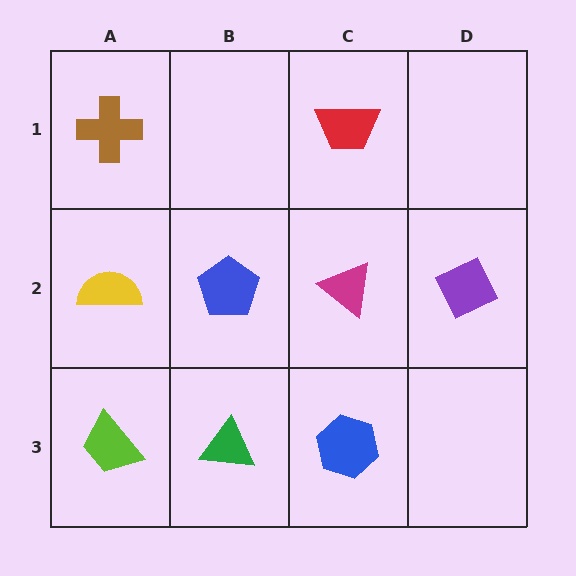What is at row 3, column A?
A lime trapezoid.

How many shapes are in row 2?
4 shapes.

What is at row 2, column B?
A blue pentagon.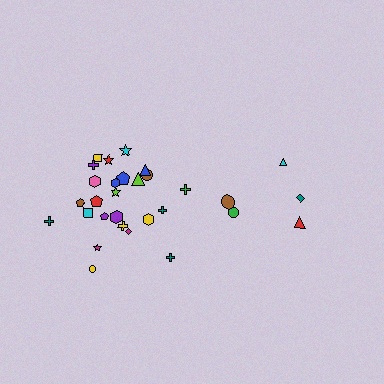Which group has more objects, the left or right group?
The left group.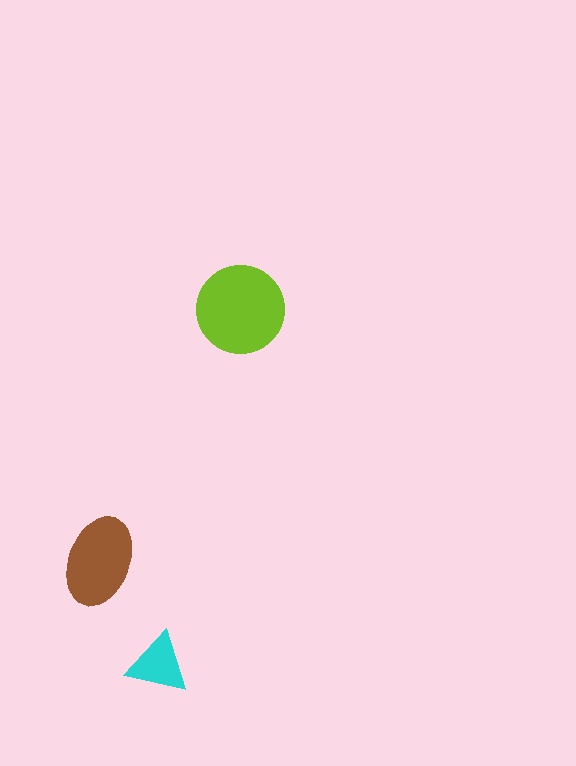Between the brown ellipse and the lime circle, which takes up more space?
The lime circle.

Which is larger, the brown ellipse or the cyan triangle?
The brown ellipse.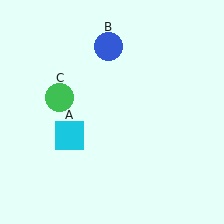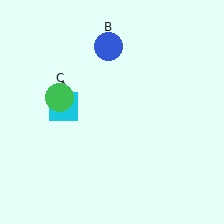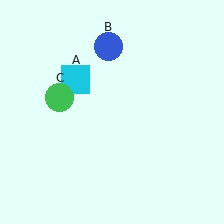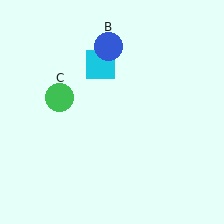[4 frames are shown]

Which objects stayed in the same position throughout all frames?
Blue circle (object B) and green circle (object C) remained stationary.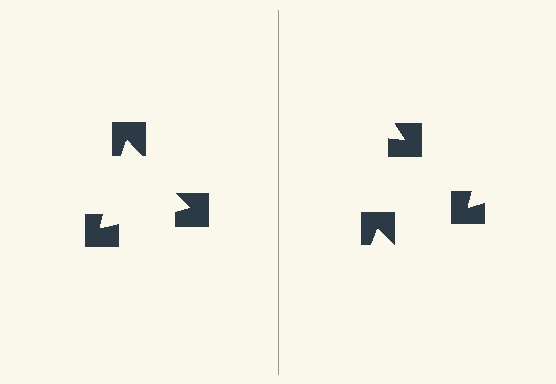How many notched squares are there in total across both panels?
6 — 3 on each side.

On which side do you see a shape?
An illusory triangle appears on the left side. On the right side the wedge cuts are rotated, so no coherent shape forms.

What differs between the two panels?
The notched squares are positioned identically on both sides; only the wedge orientations differ. On the left they align to a triangle; on the right they are misaligned.